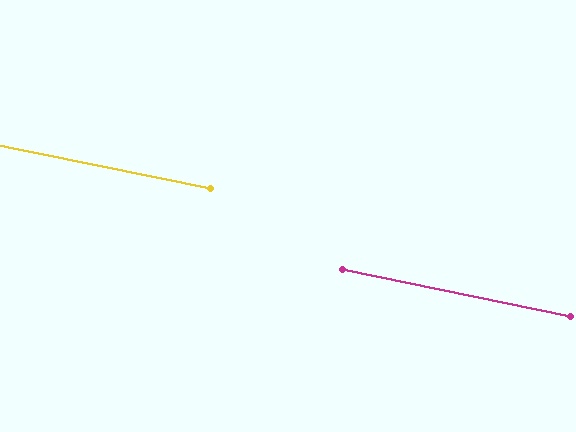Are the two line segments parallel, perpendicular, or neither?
Parallel — their directions differ by only 0.1°.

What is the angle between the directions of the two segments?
Approximately 0 degrees.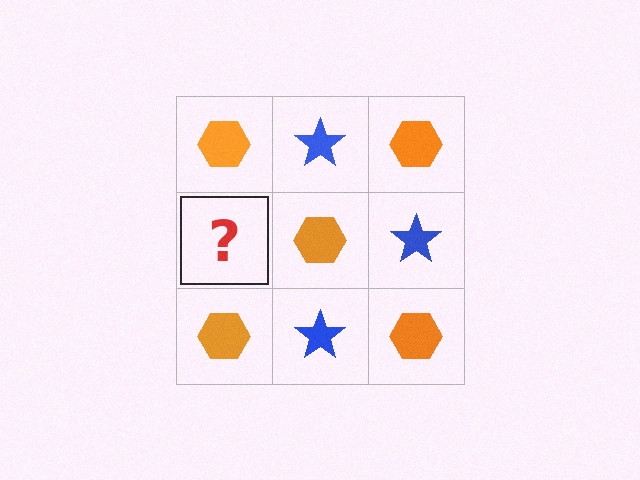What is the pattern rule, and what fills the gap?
The rule is that it alternates orange hexagon and blue star in a checkerboard pattern. The gap should be filled with a blue star.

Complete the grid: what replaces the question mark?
The question mark should be replaced with a blue star.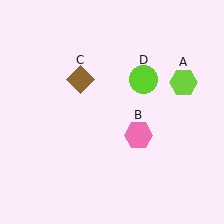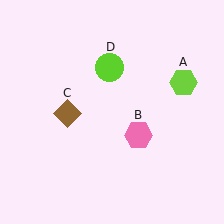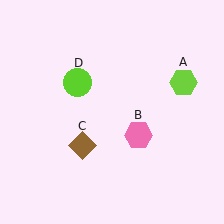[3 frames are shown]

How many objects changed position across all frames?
2 objects changed position: brown diamond (object C), lime circle (object D).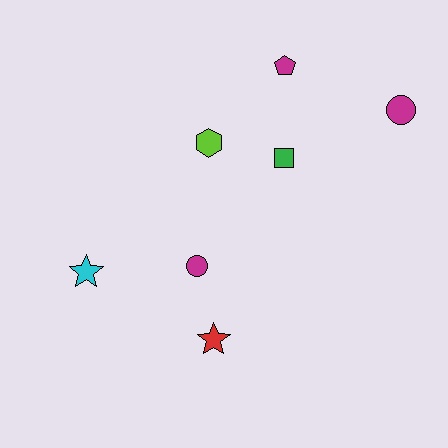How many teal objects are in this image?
There are no teal objects.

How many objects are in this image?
There are 7 objects.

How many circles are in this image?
There are 2 circles.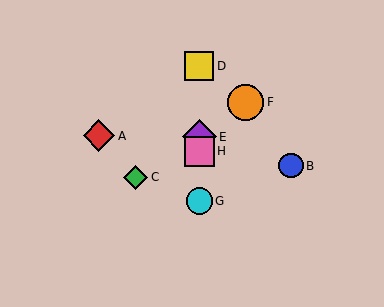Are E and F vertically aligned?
No, E is at x≈199 and F is at x≈245.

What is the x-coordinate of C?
Object C is at x≈135.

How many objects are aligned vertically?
4 objects (D, E, G, H) are aligned vertically.